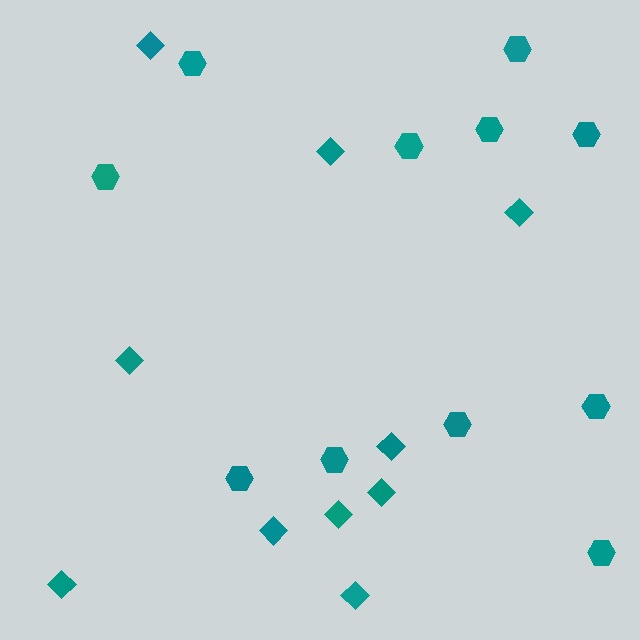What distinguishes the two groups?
There are 2 groups: one group of hexagons (11) and one group of diamonds (10).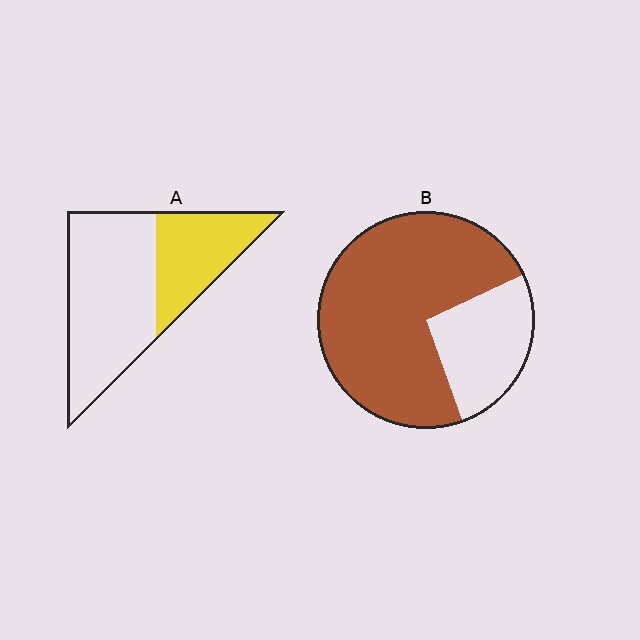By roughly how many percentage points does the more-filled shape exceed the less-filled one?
By roughly 40 percentage points (B over A).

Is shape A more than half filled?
No.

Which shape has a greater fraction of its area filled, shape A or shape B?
Shape B.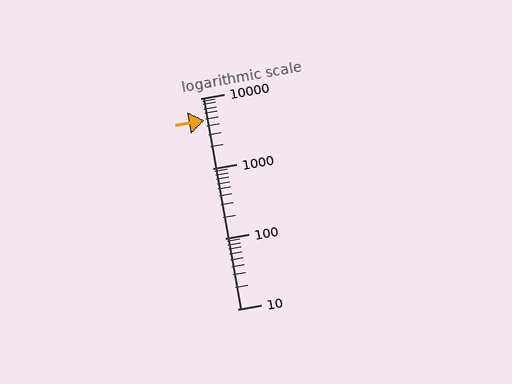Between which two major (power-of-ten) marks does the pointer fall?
The pointer is between 1000 and 10000.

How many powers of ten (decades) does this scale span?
The scale spans 3 decades, from 10 to 10000.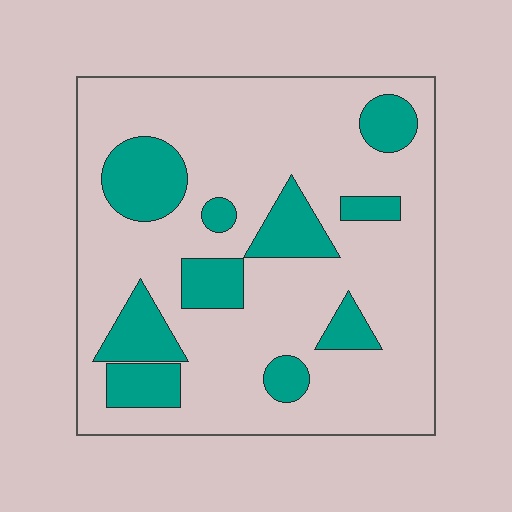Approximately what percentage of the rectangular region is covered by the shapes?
Approximately 25%.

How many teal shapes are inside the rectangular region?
10.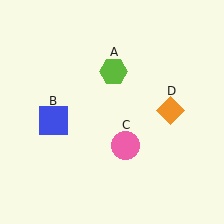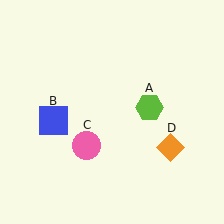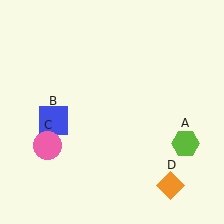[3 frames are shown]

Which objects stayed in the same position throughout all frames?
Blue square (object B) remained stationary.